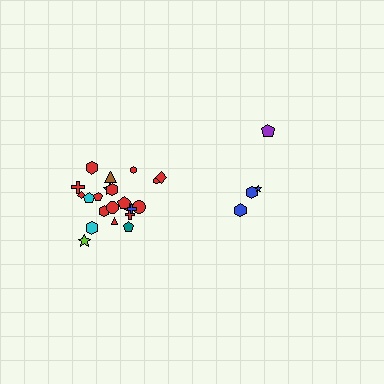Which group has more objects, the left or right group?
The left group.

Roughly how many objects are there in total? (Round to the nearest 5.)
Roughly 25 objects in total.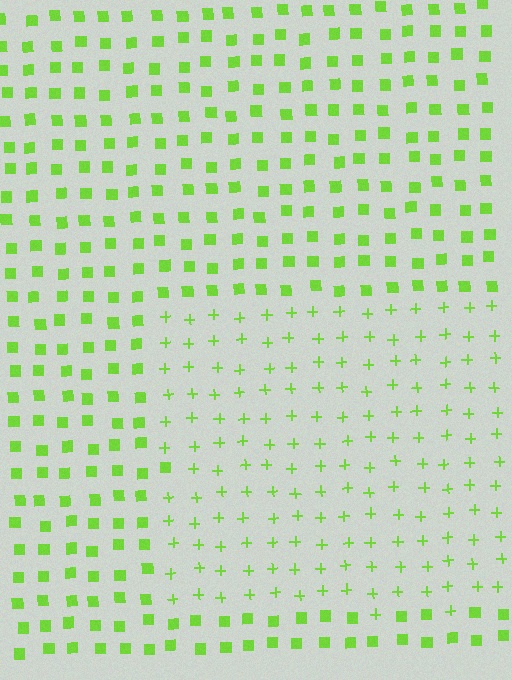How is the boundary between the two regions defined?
The boundary is defined by a change in element shape: plus signs inside vs. squares outside. All elements share the same color and spacing.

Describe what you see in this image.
The image is filled with small lime elements arranged in a uniform grid. A rectangle-shaped region contains plus signs, while the surrounding area contains squares. The boundary is defined purely by the change in element shape.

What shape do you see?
I see a rectangle.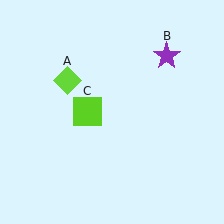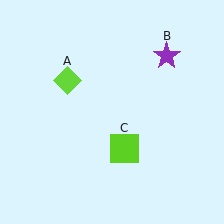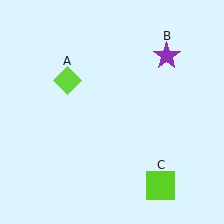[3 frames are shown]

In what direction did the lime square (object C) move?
The lime square (object C) moved down and to the right.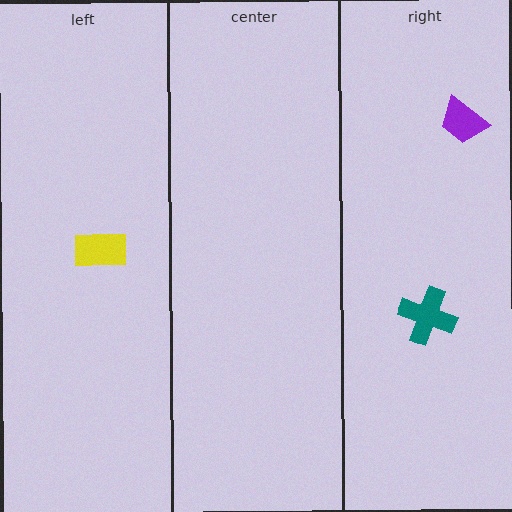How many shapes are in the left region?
1.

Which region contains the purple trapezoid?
The right region.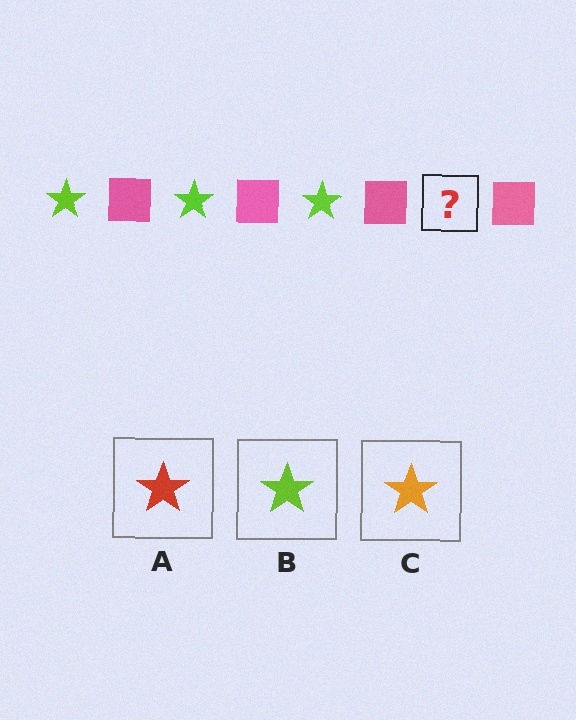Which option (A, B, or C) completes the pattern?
B.